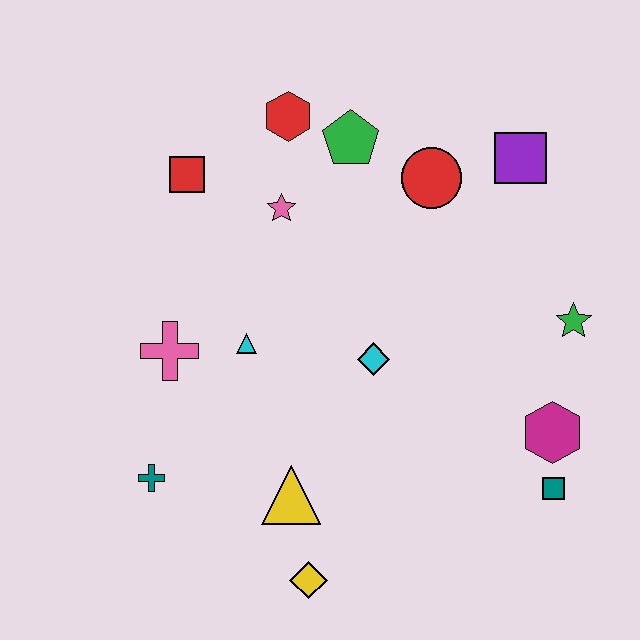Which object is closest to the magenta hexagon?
The teal square is closest to the magenta hexagon.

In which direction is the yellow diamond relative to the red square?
The yellow diamond is below the red square.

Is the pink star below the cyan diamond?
No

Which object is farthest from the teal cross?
The purple square is farthest from the teal cross.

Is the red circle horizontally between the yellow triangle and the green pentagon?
No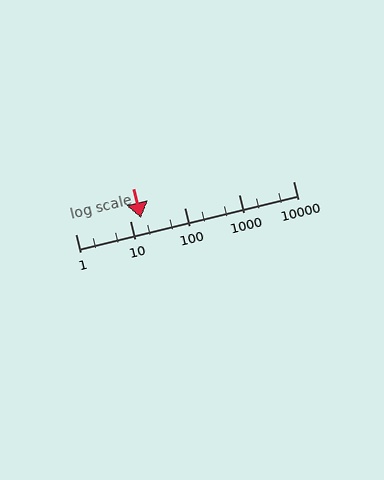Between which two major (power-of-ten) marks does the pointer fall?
The pointer is between 10 and 100.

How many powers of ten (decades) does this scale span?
The scale spans 4 decades, from 1 to 10000.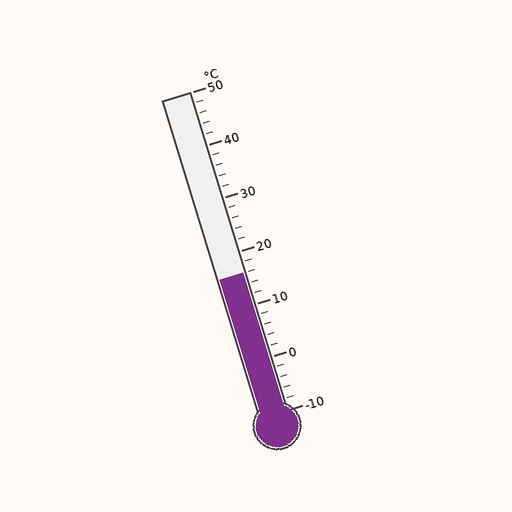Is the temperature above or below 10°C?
The temperature is above 10°C.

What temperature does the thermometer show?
The thermometer shows approximately 16°C.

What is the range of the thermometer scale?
The thermometer scale ranges from -10°C to 50°C.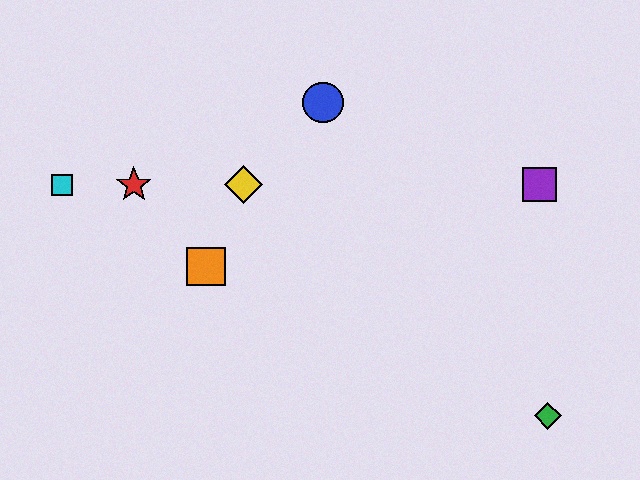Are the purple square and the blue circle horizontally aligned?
No, the purple square is at y≈185 and the blue circle is at y≈102.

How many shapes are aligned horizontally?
4 shapes (the red star, the yellow diamond, the purple square, the cyan square) are aligned horizontally.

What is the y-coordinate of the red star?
The red star is at y≈185.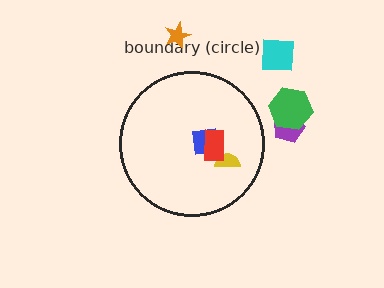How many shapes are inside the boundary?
3 inside, 4 outside.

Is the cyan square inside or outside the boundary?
Outside.